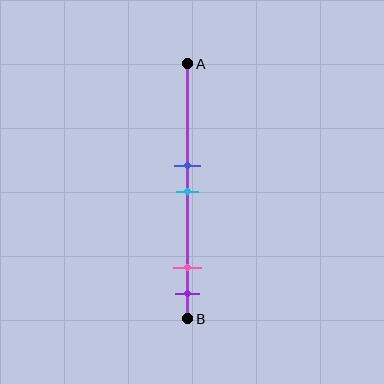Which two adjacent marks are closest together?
The blue and cyan marks are the closest adjacent pair.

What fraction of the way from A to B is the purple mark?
The purple mark is approximately 90% (0.9) of the way from A to B.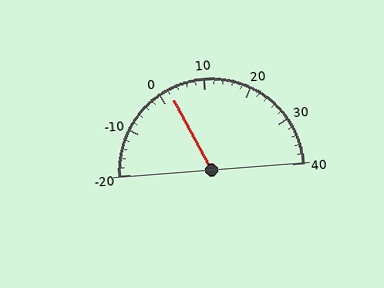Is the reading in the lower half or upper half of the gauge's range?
The reading is in the lower half of the range (-20 to 40).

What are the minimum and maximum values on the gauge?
The gauge ranges from -20 to 40.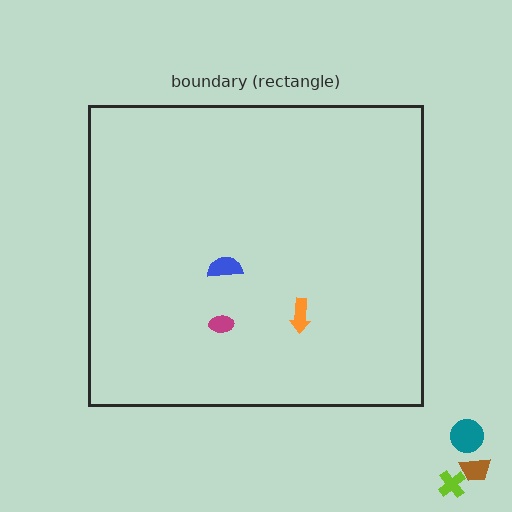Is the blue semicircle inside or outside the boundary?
Inside.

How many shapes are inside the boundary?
3 inside, 3 outside.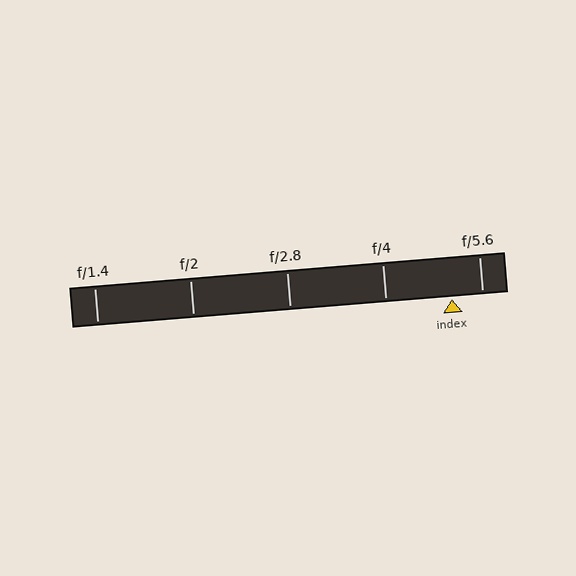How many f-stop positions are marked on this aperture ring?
There are 5 f-stop positions marked.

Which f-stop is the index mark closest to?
The index mark is closest to f/5.6.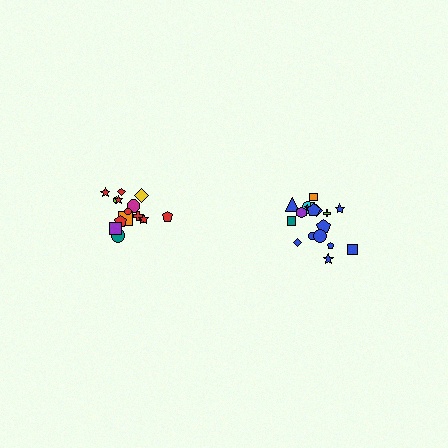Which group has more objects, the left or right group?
The right group.